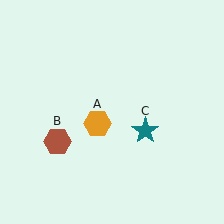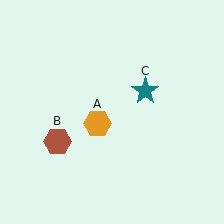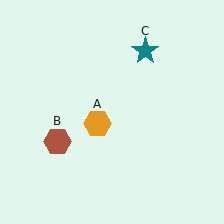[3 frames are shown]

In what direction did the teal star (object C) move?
The teal star (object C) moved up.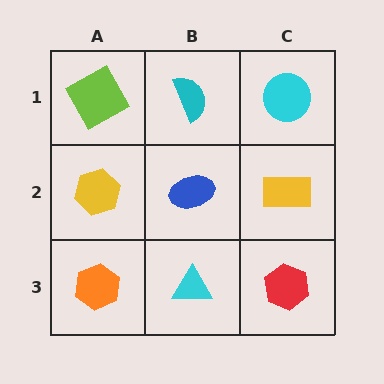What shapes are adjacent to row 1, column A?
A yellow hexagon (row 2, column A), a cyan semicircle (row 1, column B).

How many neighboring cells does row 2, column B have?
4.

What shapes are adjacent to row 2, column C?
A cyan circle (row 1, column C), a red hexagon (row 3, column C), a blue ellipse (row 2, column B).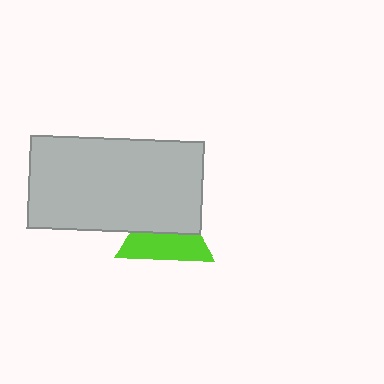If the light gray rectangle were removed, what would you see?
You would see the complete lime triangle.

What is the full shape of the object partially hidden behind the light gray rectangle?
The partially hidden object is a lime triangle.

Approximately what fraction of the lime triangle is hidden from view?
Roughly 50% of the lime triangle is hidden behind the light gray rectangle.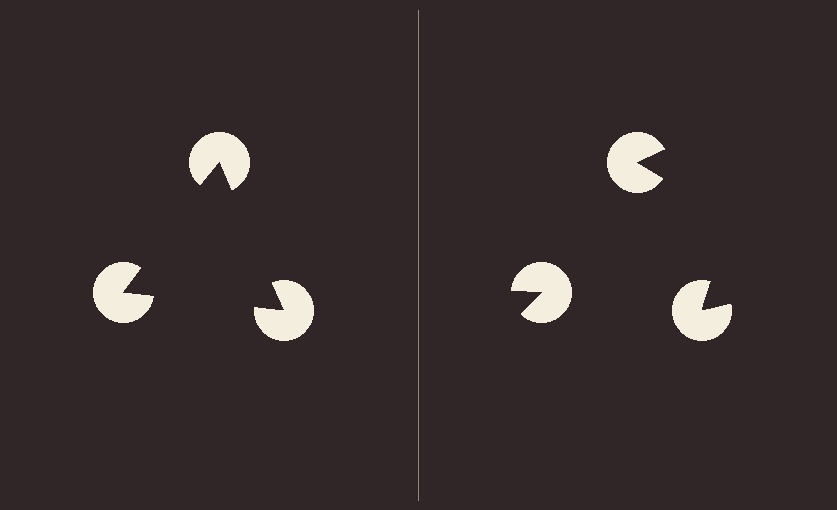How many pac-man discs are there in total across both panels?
6 — 3 on each side.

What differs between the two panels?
The pac-man discs are positioned identically on both sides; only the wedge orientations differ. On the left they align to a triangle; on the right they are misaligned.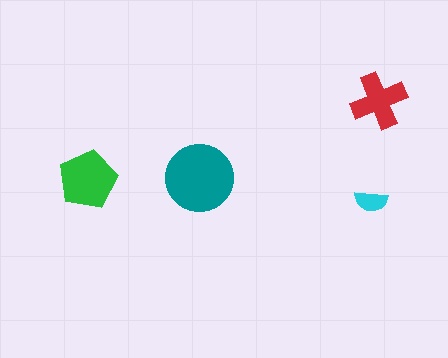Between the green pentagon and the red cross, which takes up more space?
The green pentagon.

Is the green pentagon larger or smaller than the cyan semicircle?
Larger.